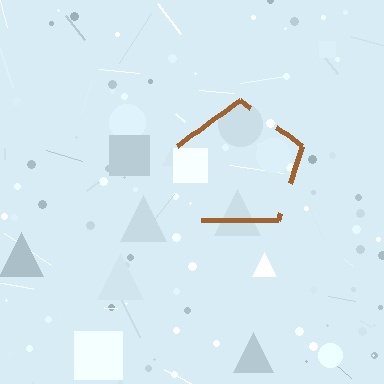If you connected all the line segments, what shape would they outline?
They would outline a pentagon.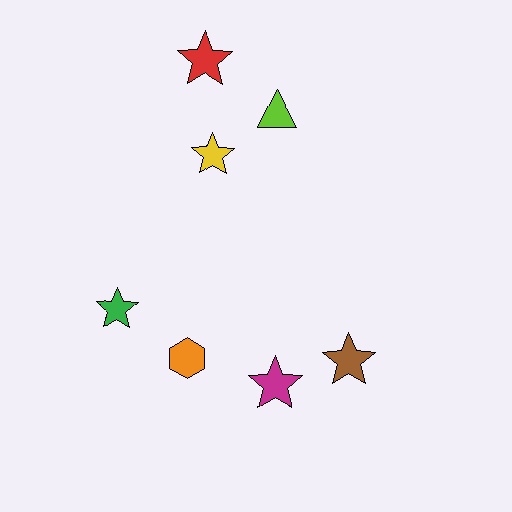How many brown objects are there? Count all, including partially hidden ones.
There is 1 brown object.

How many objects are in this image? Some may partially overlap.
There are 7 objects.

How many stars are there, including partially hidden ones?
There are 5 stars.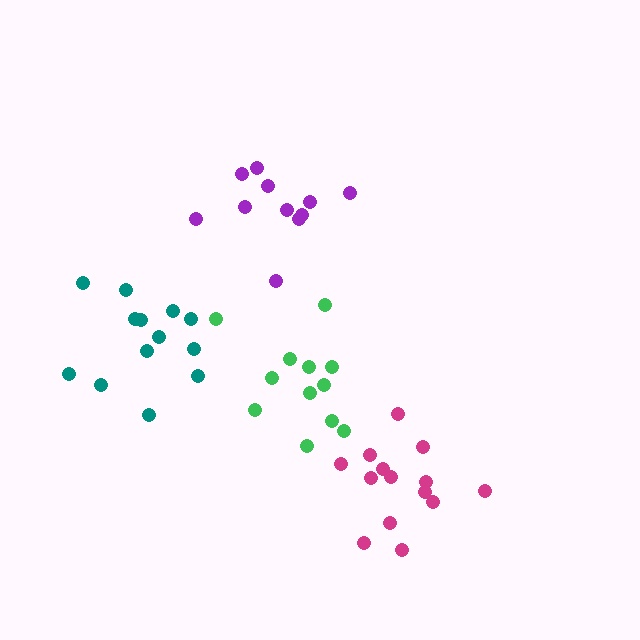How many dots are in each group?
Group 1: 14 dots, Group 2: 12 dots, Group 3: 11 dots, Group 4: 13 dots (50 total).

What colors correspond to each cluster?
The clusters are colored: magenta, green, purple, teal.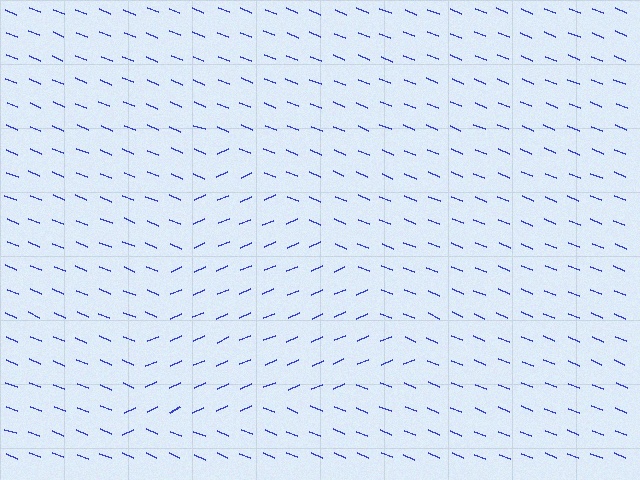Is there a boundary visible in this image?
Yes, there is a texture boundary formed by a change in line orientation.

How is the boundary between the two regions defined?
The boundary is defined purely by a change in line orientation (approximately 45 degrees difference). All lines are the same color and thickness.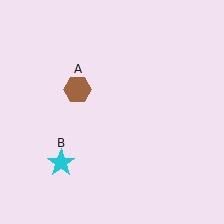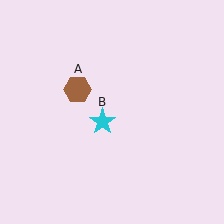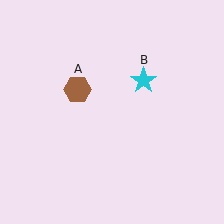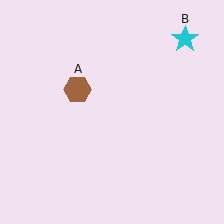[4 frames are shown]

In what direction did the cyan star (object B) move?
The cyan star (object B) moved up and to the right.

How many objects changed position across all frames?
1 object changed position: cyan star (object B).